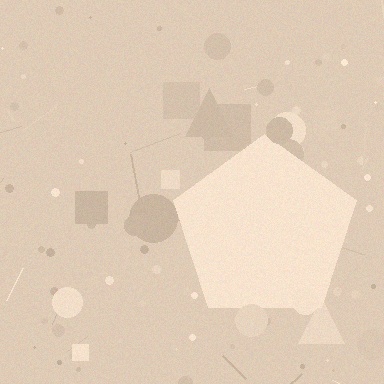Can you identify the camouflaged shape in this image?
The camouflaged shape is a pentagon.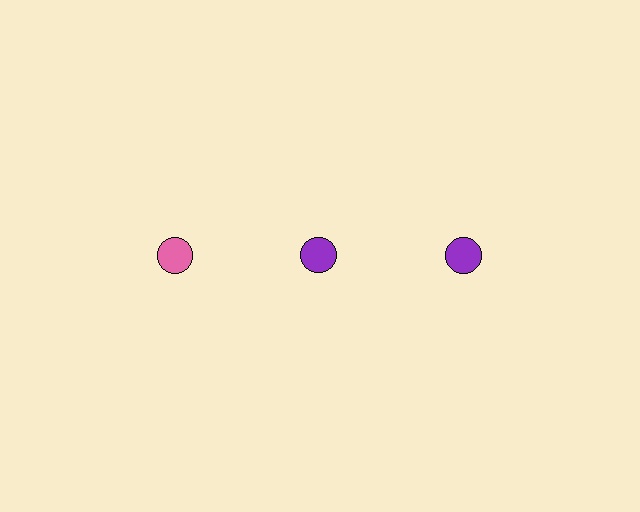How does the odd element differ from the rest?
It has a different color: pink instead of purple.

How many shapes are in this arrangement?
There are 3 shapes arranged in a grid pattern.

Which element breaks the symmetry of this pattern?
The pink circle in the top row, leftmost column breaks the symmetry. All other shapes are purple circles.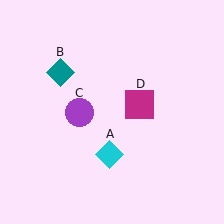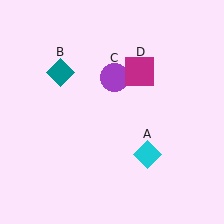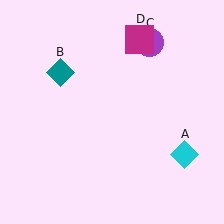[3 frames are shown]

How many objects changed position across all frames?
3 objects changed position: cyan diamond (object A), purple circle (object C), magenta square (object D).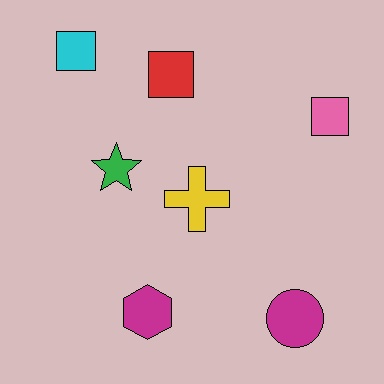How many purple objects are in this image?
There are no purple objects.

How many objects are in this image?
There are 7 objects.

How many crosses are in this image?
There is 1 cross.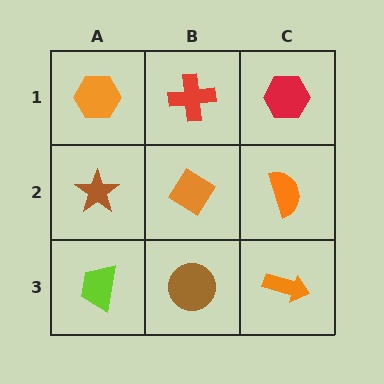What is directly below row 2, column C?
An orange arrow.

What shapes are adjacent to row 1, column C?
An orange semicircle (row 2, column C), a red cross (row 1, column B).